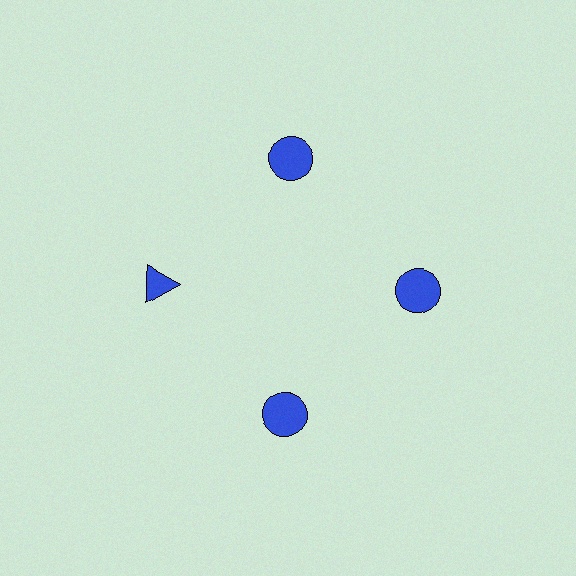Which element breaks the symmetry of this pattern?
The blue triangle at roughly the 9 o'clock position breaks the symmetry. All other shapes are blue circles.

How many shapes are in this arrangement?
There are 4 shapes arranged in a ring pattern.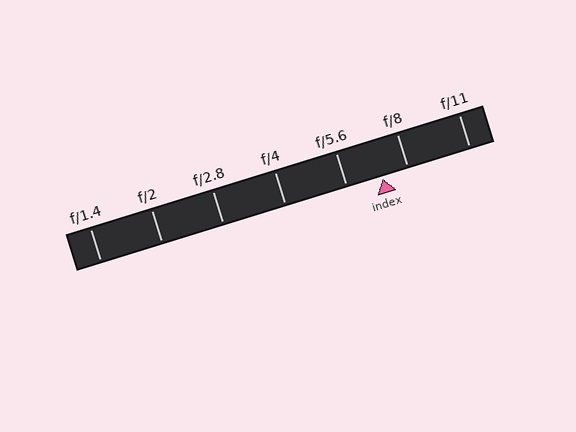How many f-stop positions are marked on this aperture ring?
There are 7 f-stop positions marked.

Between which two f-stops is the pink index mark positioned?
The index mark is between f/5.6 and f/8.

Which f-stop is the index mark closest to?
The index mark is closest to f/8.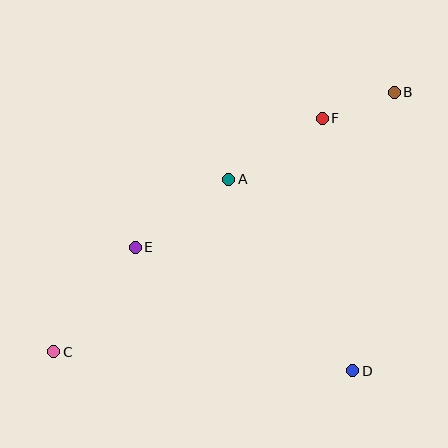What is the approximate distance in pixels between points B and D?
The distance between B and D is approximately 282 pixels.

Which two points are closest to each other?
Points B and F are closest to each other.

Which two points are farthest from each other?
Points B and C are farthest from each other.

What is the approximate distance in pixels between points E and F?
The distance between E and F is approximately 227 pixels.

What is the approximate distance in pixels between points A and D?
The distance between A and D is approximately 228 pixels.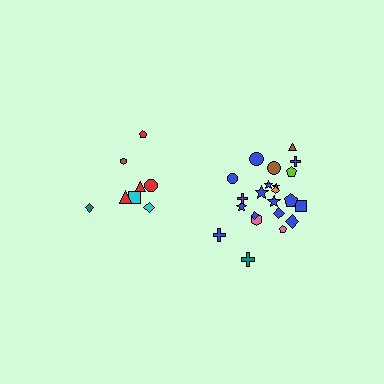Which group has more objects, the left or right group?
The right group.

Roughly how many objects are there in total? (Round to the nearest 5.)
Roughly 30 objects in total.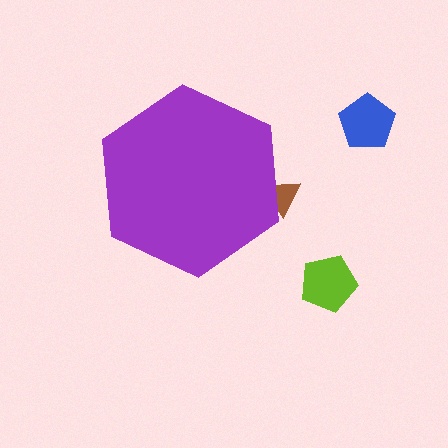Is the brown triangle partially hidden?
Yes, the brown triangle is partially hidden behind the purple hexagon.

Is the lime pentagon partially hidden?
No, the lime pentagon is fully visible.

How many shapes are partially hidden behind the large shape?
1 shape is partially hidden.